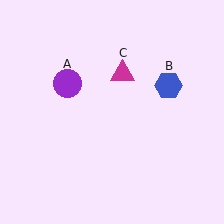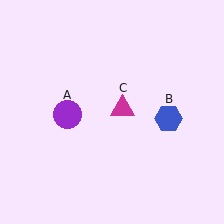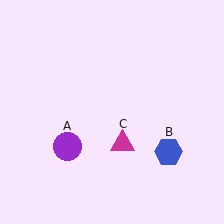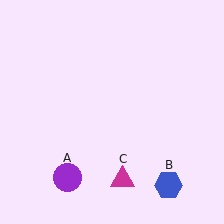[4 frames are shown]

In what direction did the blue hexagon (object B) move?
The blue hexagon (object B) moved down.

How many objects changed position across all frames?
3 objects changed position: purple circle (object A), blue hexagon (object B), magenta triangle (object C).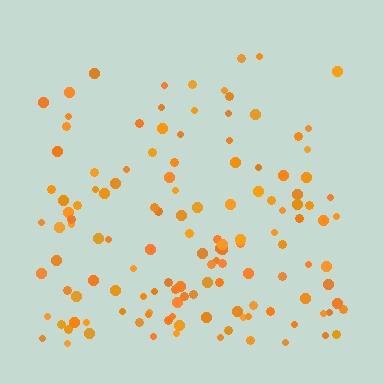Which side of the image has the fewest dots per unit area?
The top.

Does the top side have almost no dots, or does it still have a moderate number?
Still a moderate number, just noticeably fewer than the bottom.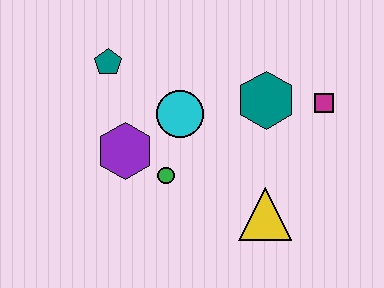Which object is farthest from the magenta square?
The teal pentagon is farthest from the magenta square.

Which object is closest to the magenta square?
The teal hexagon is closest to the magenta square.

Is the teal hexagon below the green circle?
No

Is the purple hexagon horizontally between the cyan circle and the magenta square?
No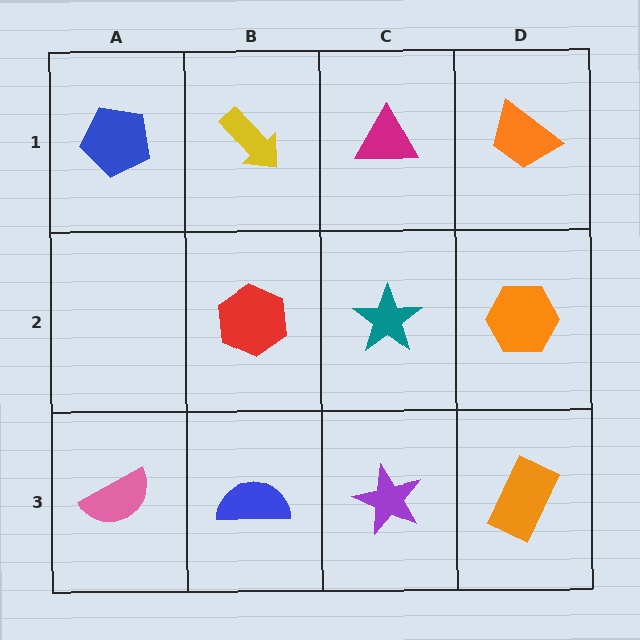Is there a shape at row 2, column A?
No, that cell is empty.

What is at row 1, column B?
A yellow arrow.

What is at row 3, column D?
An orange rectangle.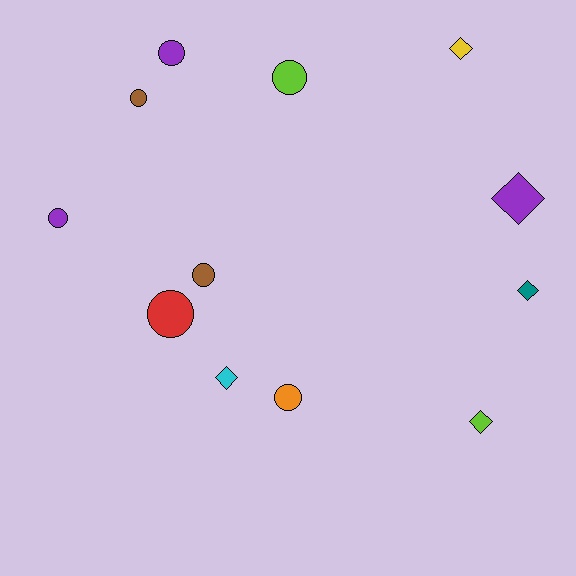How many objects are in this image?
There are 12 objects.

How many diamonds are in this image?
There are 5 diamonds.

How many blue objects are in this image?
There are no blue objects.